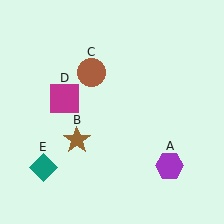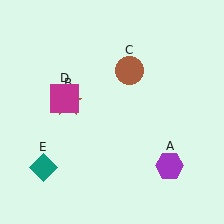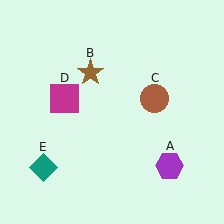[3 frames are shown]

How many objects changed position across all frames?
2 objects changed position: brown star (object B), brown circle (object C).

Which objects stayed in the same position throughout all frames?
Purple hexagon (object A) and magenta square (object D) and teal diamond (object E) remained stationary.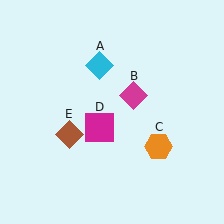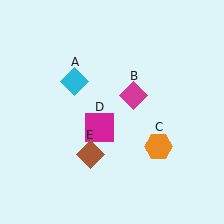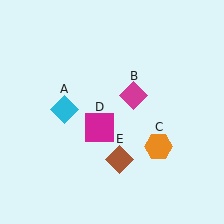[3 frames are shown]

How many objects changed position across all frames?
2 objects changed position: cyan diamond (object A), brown diamond (object E).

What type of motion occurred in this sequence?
The cyan diamond (object A), brown diamond (object E) rotated counterclockwise around the center of the scene.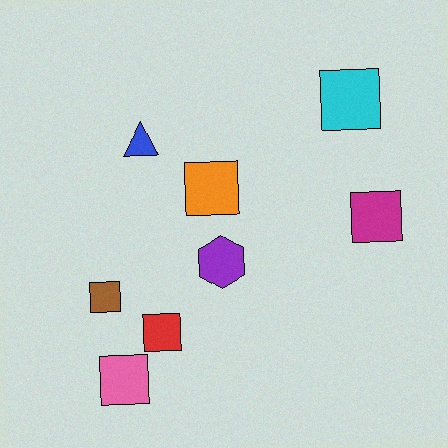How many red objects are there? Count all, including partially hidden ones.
There is 1 red object.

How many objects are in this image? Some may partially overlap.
There are 8 objects.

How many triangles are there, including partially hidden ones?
There is 1 triangle.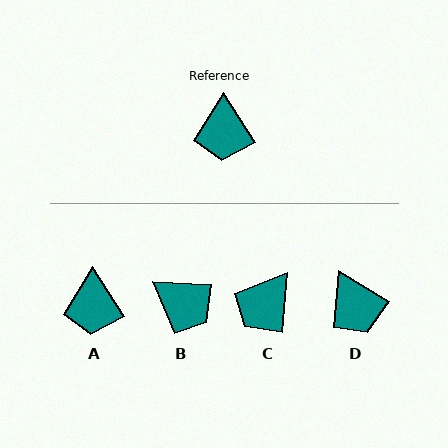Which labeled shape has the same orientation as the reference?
A.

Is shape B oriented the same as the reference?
No, it is off by about 55 degrees.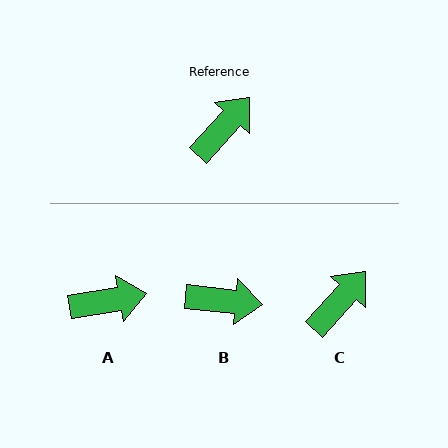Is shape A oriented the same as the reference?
No, it is off by about 39 degrees.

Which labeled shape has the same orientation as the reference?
C.